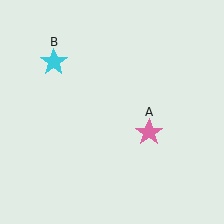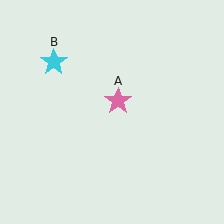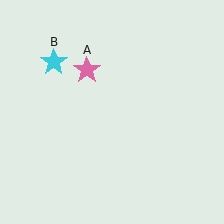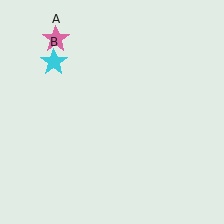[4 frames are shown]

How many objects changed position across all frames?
1 object changed position: pink star (object A).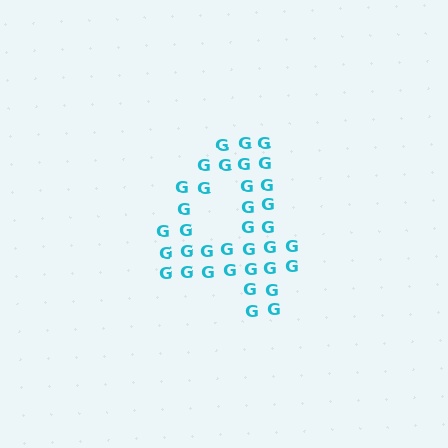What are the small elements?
The small elements are letter G's.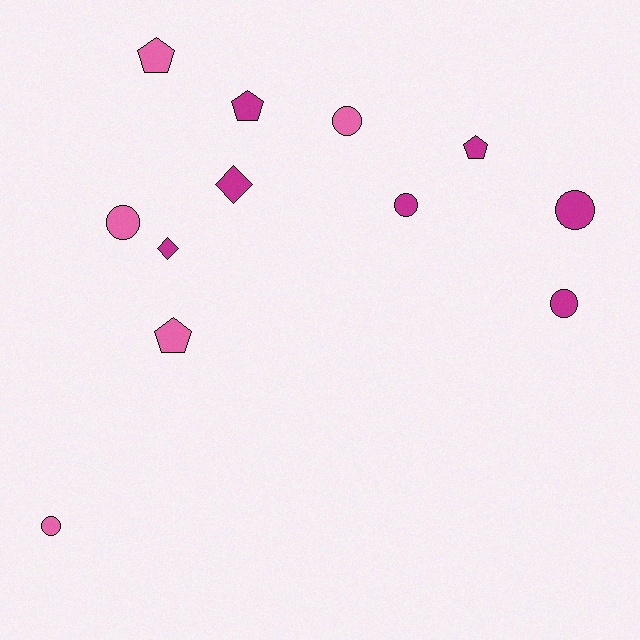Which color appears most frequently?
Magenta, with 7 objects.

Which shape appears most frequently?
Circle, with 6 objects.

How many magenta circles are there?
There are 3 magenta circles.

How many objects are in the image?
There are 12 objects.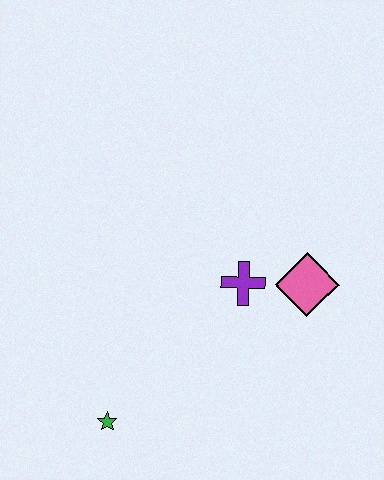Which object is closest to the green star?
The purple cross is closest to the green star.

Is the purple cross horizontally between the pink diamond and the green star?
Yes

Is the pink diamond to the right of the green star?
Yes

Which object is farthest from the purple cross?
The green star is farthest from the purple cross.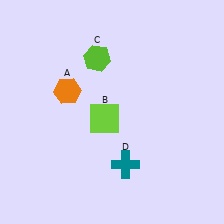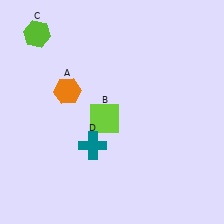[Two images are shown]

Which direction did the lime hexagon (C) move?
The lime hexagon (C) moved left.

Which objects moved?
The objects that moved are: the lime hexagon (C), the teal cross (D).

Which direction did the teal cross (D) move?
The teal cross (D) moved left.